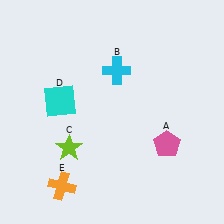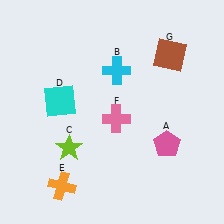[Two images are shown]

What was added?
A pink cross (F), a brown square (G) were added in Image 2.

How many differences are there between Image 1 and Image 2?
There are 2 differences between the two images.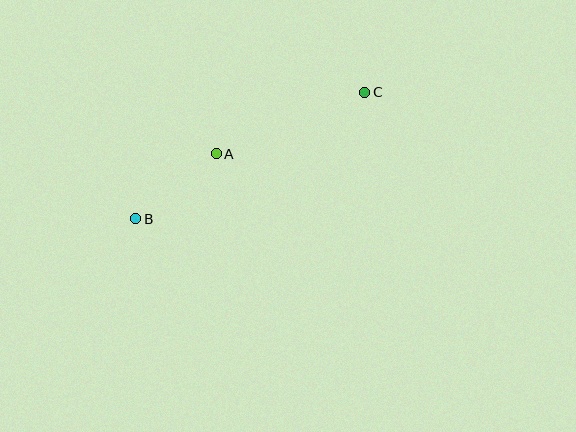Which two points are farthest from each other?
Points B and C are farthest from each other.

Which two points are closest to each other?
Points A and B are closest to each other.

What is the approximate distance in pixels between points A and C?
The distance between A and C is approximately 160 pixels.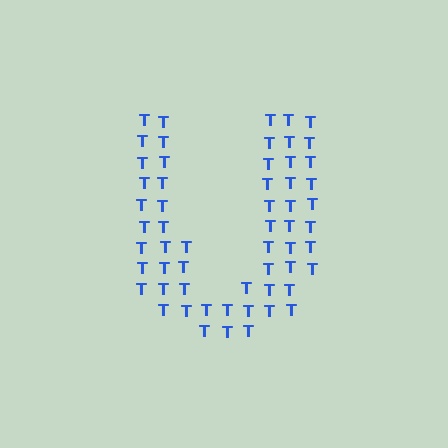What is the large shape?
The large shape is the letter U.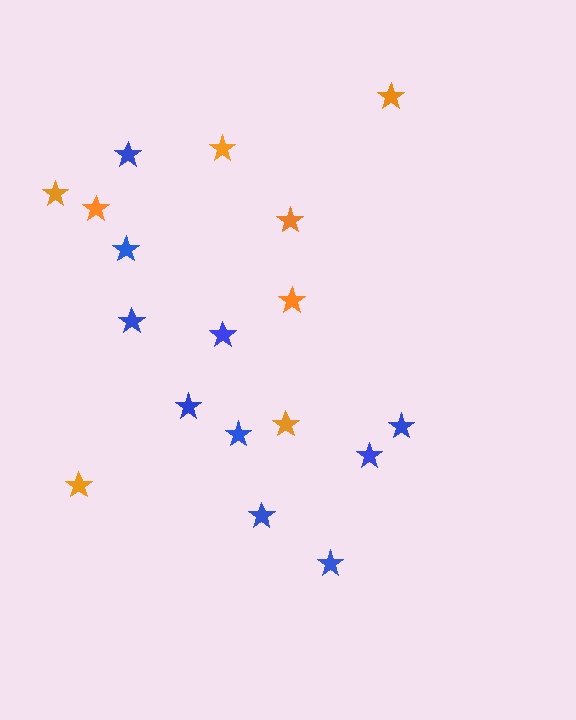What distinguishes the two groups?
There are 2 groups: one group of blue stars (10) and one group of orange stars (8).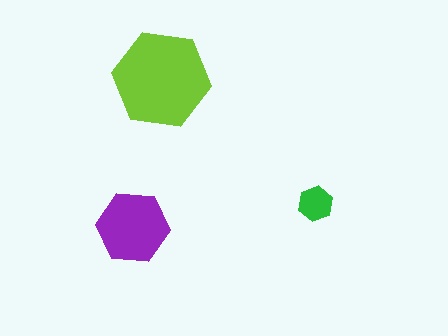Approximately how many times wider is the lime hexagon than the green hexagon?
About 3 times wider.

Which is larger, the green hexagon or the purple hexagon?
The purple one.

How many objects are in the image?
There are 3 objects in the image.